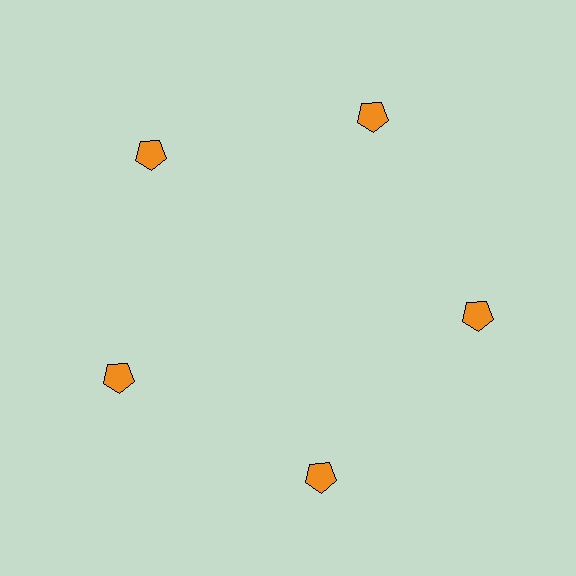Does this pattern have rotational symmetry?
Yes, this pattern has 5-fold rotational symmetry. It looks the same after rotating 72 degrees around the center.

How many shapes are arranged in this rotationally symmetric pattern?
There are 5 shapes, arranged in 5 groups of 1.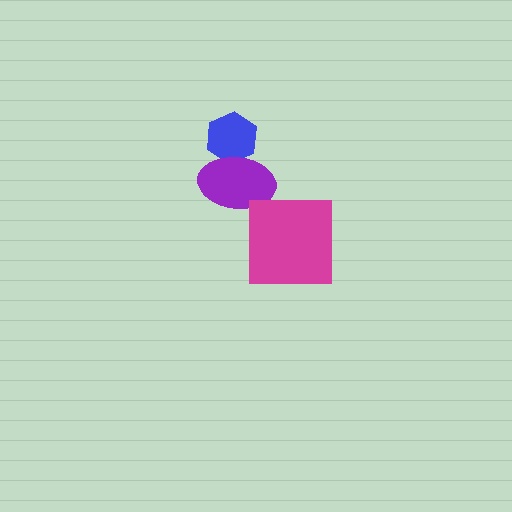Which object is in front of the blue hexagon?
The purple ellipse is in front of the blue hexagon.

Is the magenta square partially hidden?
No, no other shape covers it.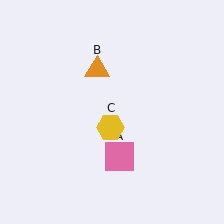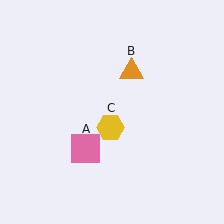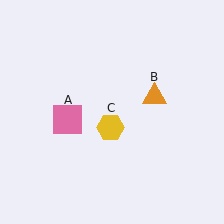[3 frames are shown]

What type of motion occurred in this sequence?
The pink square (object A), orange triangle (object B) rotated clockwise around the center of the scene.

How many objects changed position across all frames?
2 objects changed position: pink square (object A), orange triangle (object B).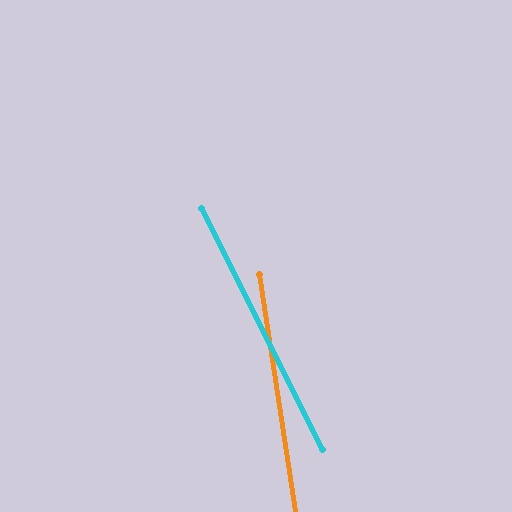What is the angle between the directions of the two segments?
Approximately 18 degrees.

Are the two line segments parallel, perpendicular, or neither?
Neither parallel nor perpendicular — they differ by about 18°.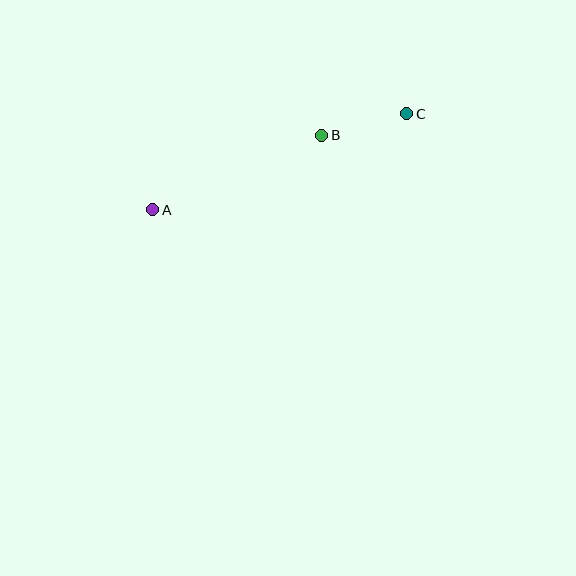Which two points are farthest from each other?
Points A and C are farthest from each other.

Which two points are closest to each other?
Points B and C are closest to each other.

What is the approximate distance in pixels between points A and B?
The distance between A and B is approximately 185 pixels.